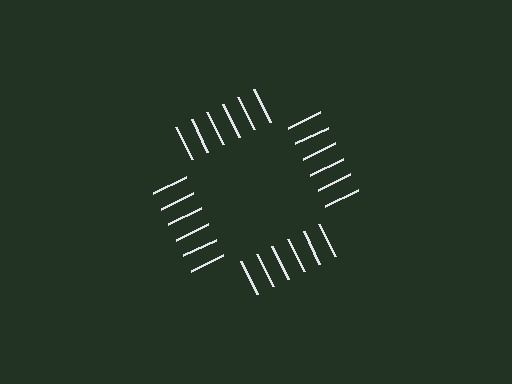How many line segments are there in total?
24 — 6 along each of the 4 edges.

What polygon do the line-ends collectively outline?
An illusory square — the line segments terminate on its edges but no continuous stroke is drawn.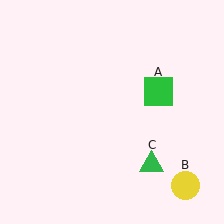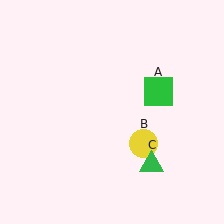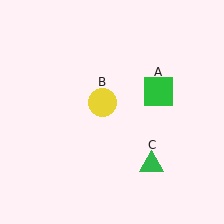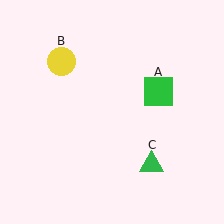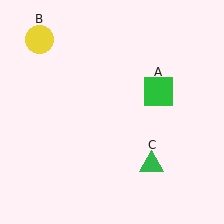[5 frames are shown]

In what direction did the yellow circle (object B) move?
The yellow circle (object B) moved up and to the left.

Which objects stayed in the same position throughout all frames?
Green square (object A) and green triangle (object C) remained stationary.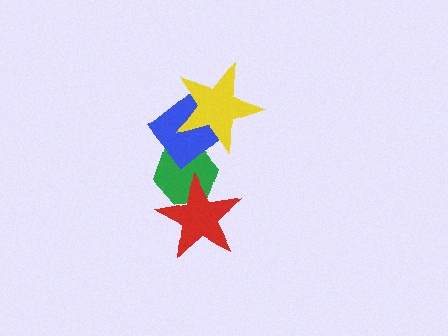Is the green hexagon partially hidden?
Yes, it is partially covered by another shape.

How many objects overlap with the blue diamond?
2 objects overlap with the blue diamond.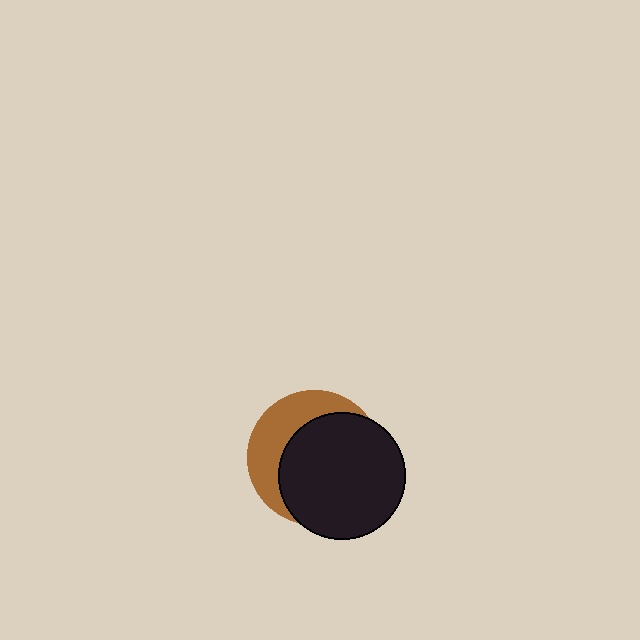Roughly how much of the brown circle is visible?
A small part of it is visible (roughly 35%).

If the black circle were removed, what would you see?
You would see the complete brown circle.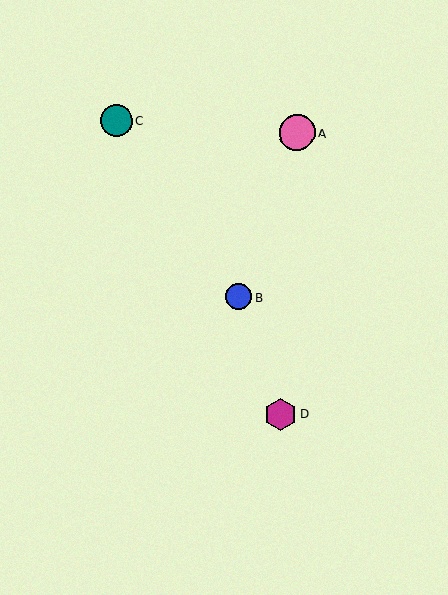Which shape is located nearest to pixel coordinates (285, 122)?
The pink circle (labeled A) at (297, 133) is nearest to that location.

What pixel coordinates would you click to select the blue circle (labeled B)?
Click at (239, 297) to select the blue circle B.